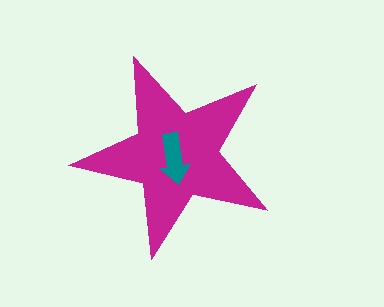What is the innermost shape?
The teal arrow.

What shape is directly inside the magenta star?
The teal arrow.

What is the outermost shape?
The magenta star.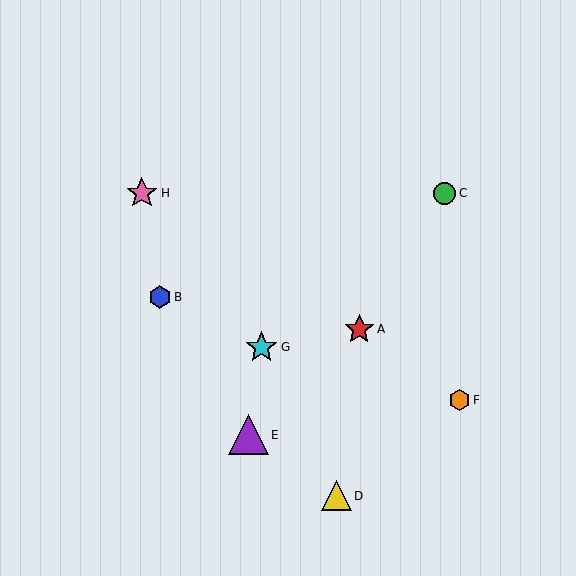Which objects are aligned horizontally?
Objects C, H are aligned horizontally.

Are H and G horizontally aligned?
No, H is at y≈193 and G is at y≈347.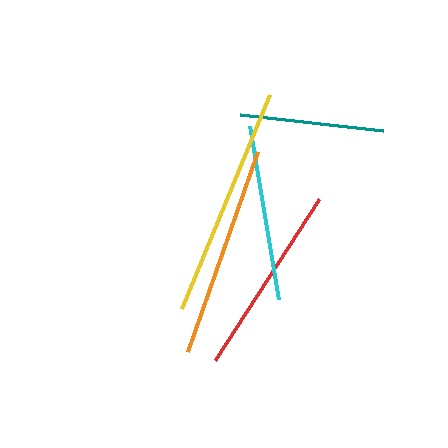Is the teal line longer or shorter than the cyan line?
The cyan line is longer than the teal line.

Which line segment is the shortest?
The teal line is the shortest at approximately 144 pixels.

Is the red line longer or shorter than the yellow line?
The yellow line is longer than the red line.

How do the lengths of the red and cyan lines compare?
The red and cyan lines are approximately the same length.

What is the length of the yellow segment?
The yellow segment is approximately 232 pixels long.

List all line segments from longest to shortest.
From longest to shortest: yellow, orange, red, cyan, teal.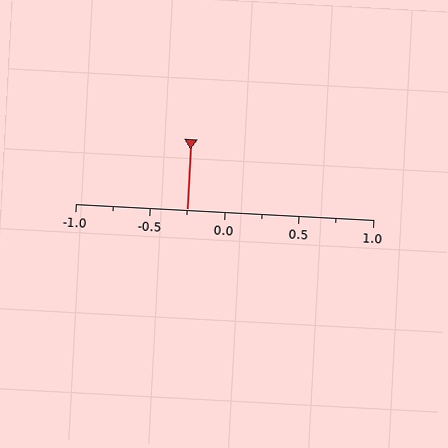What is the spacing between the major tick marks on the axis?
The major ticks are spaced 0.5 apart.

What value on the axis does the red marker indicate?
The marker indicates approximately -0.25.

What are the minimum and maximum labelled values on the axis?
The axis runs from -1.0 to 1.0.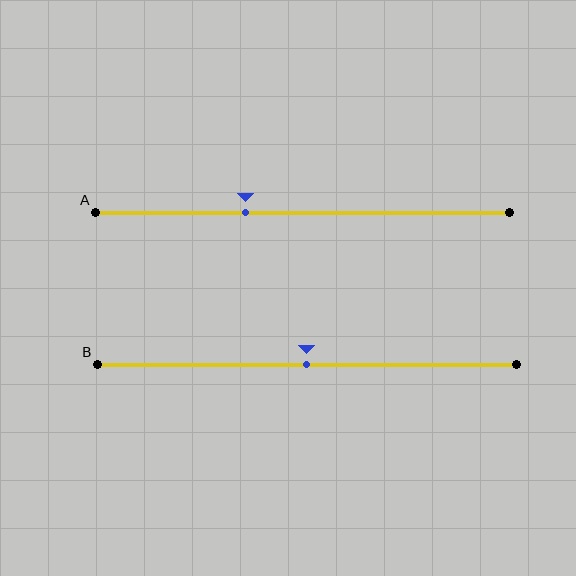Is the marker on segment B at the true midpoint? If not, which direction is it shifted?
Yes, the marker on segment B is at the true midpoint.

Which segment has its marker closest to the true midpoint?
Segment B has its marker closest to the true midpoint.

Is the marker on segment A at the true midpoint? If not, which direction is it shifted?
No, the marker on segment A is shifted to the left by about 14% of the segment length.